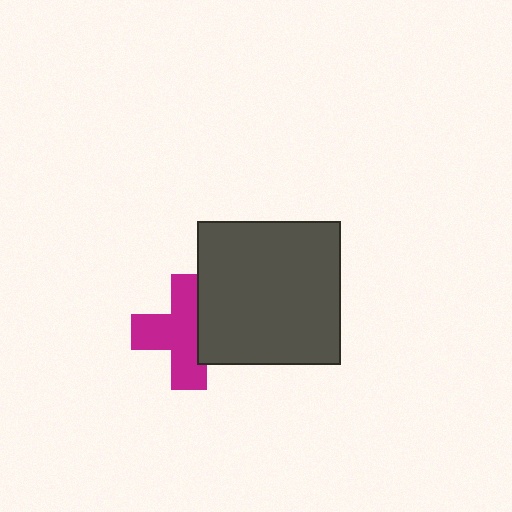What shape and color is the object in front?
The object in front is a dark gray square.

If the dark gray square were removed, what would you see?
You would see the complete magenta cross.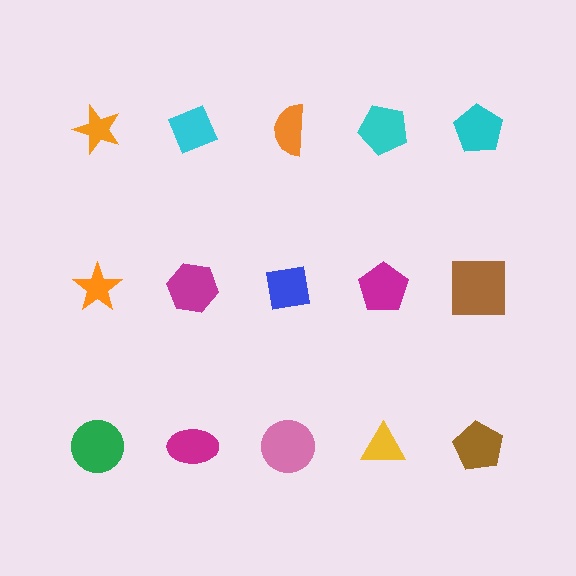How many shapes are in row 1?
5 shapes.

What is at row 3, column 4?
A yellow triangle.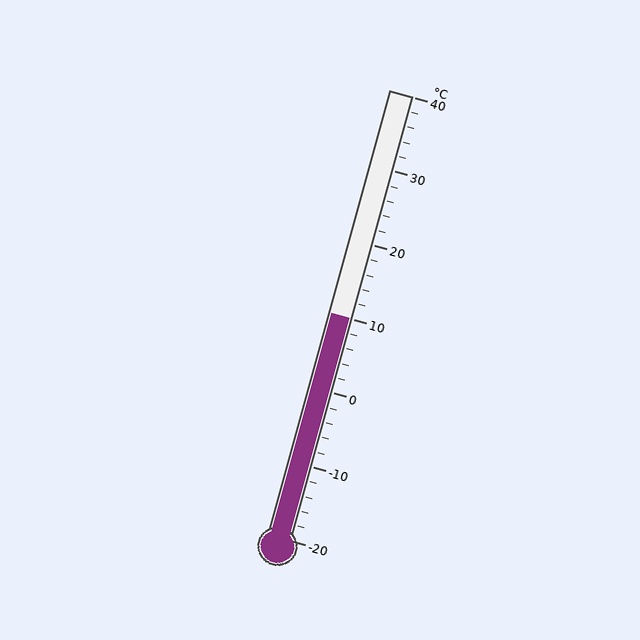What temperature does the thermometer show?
The thermometer shows approximately 10°C.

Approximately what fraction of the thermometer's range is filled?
The thermometer is filled to approximately 50% of its range.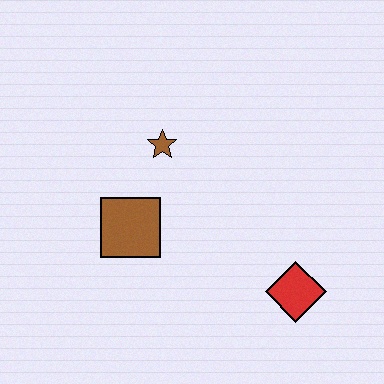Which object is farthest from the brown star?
The red diamond is farthest from the brown star.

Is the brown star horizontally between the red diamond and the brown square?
Yes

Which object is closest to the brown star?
The brown square is closest to the brown star.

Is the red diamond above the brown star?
No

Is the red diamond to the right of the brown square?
Yes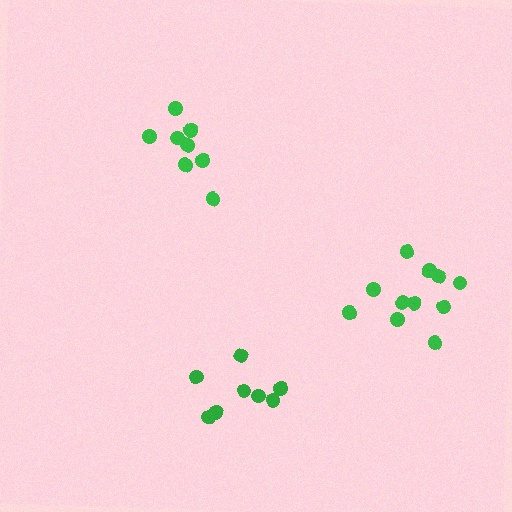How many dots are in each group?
Group 1: 8 dots, Group 2: 11 dots, Group 3: 8 dots (27 total).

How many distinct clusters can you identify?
There are 3 distinct clusters.